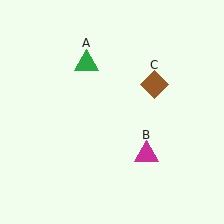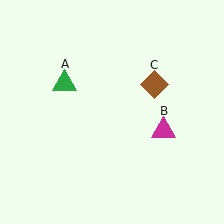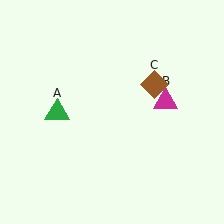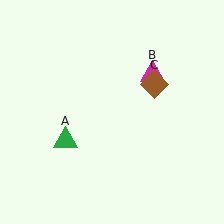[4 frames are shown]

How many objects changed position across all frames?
2 objects changed position: green triangle (object A), magenta triangle (object B).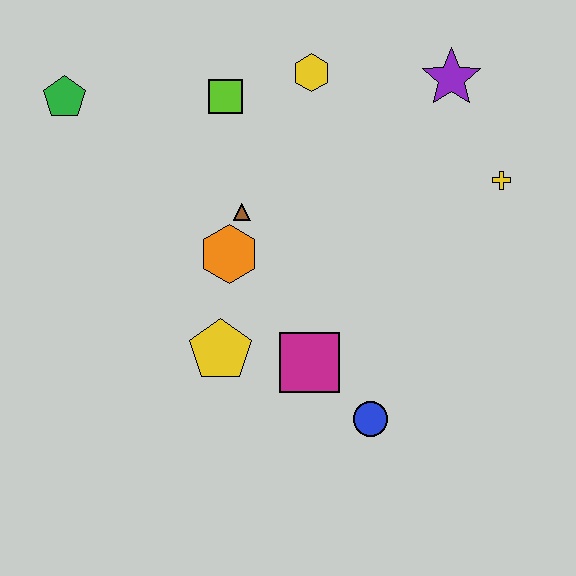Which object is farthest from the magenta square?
The green pentagon is farthest from the magenta square.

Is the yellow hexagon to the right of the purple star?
No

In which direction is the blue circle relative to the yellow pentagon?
The blue circle is to the right of the yellow pentagon.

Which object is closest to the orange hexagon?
The brown triangle is closest to the orange hexagon.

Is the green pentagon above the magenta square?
Yes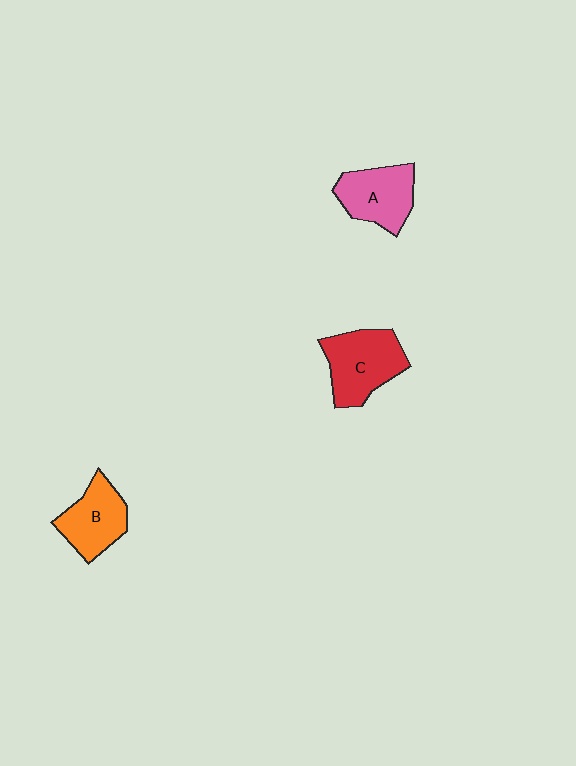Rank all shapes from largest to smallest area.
From largest to smallest: C (red), A (pink), B (orange).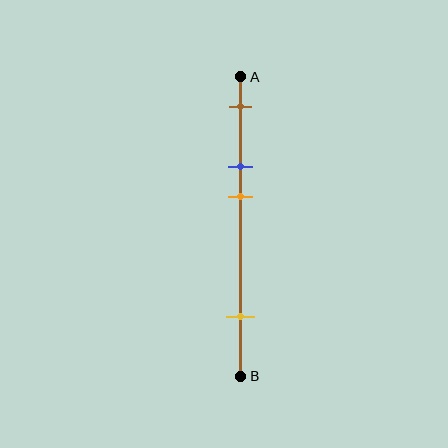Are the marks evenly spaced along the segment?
No, the marks are not evenly spaced.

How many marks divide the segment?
There are 4 marks dividing the segment.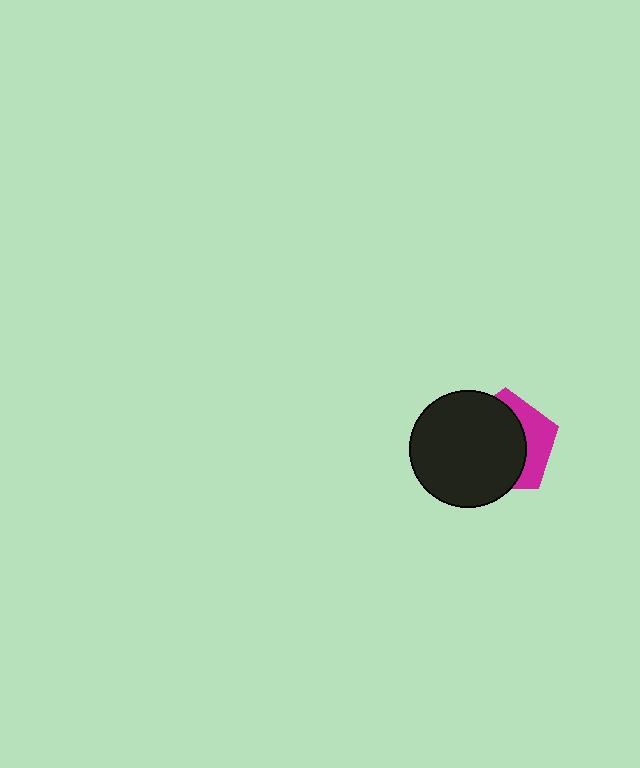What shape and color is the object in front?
The object in front is a black circle.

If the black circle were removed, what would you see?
You would see the complete magenta pentagon.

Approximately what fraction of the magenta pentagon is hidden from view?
Roughly 67% of the magenta pentagon is hidden behind the black circle.